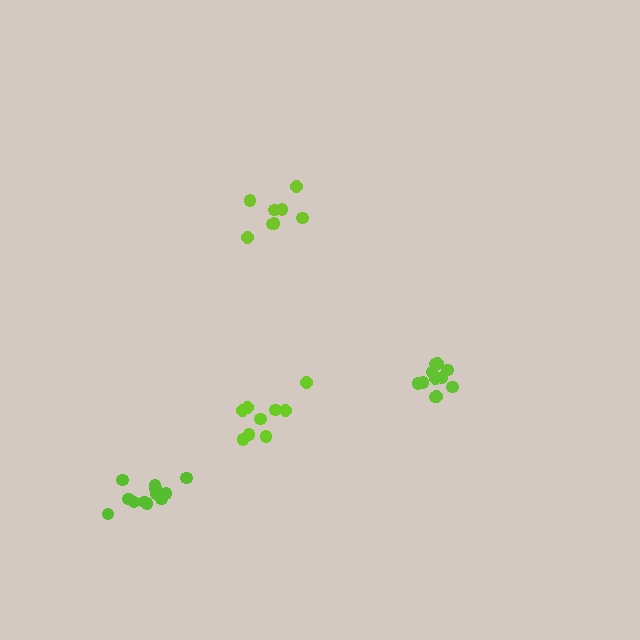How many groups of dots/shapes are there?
There are 4 groups.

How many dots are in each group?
Group 1: 11 dots, Group 2: 9 dots, Group 3: 8 dots, Group 4: 12 dots (40 total).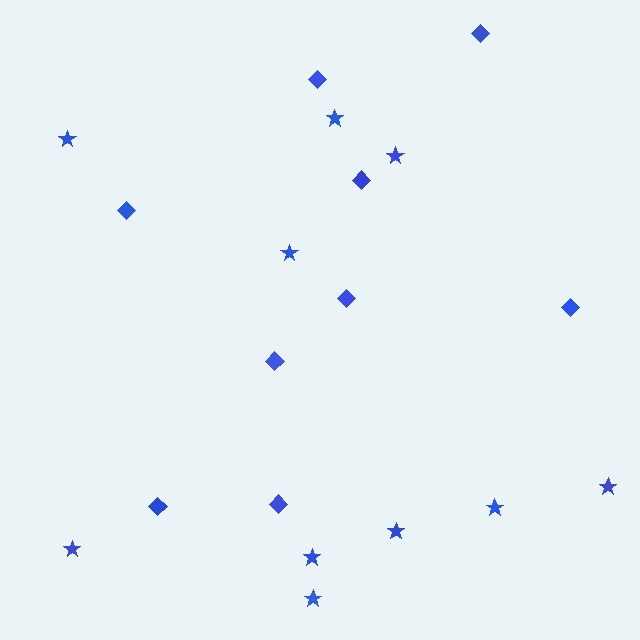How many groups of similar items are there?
There are 2 groups: one group of diamonds (9) and one group of stars (10).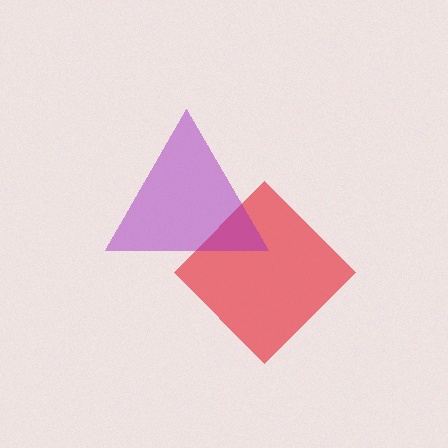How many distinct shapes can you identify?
There are 2 distinct shapes: a red diamond, a purple triangle.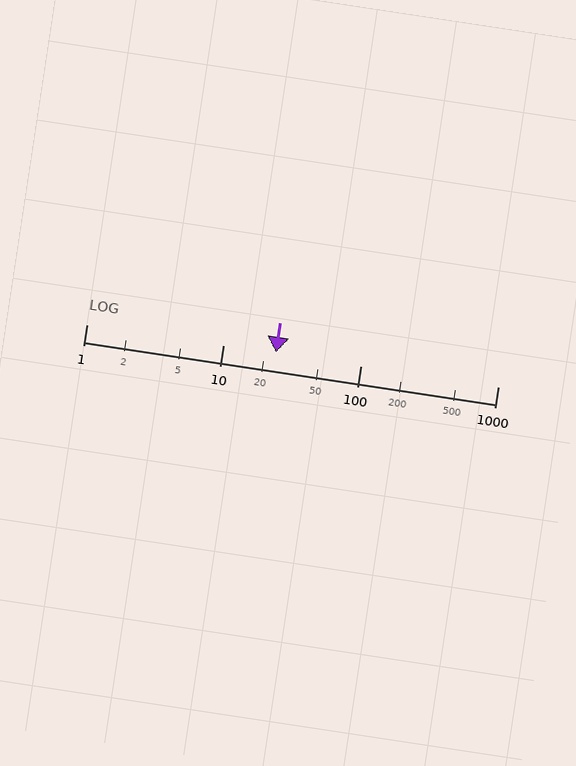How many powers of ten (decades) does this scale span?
The scale spans 3 decades, from 1 to 1000.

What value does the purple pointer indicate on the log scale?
The pointer indicates approximately 24.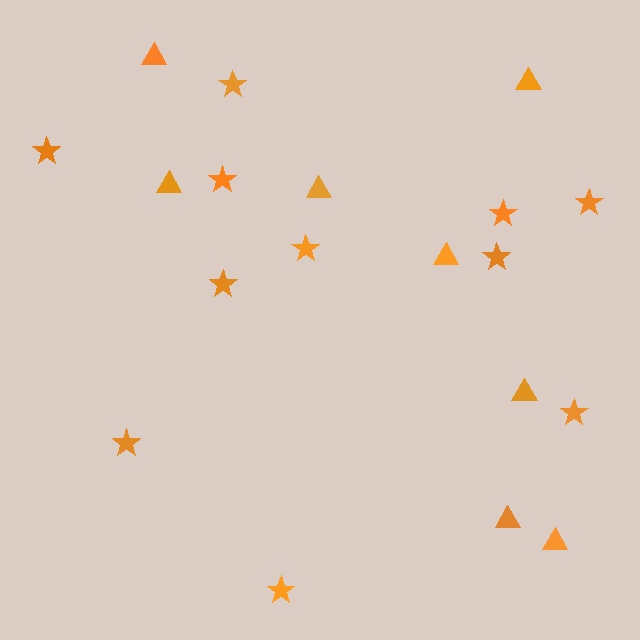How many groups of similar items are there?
There are 2 groups: one group of triangles (8) and one group of stars (11).